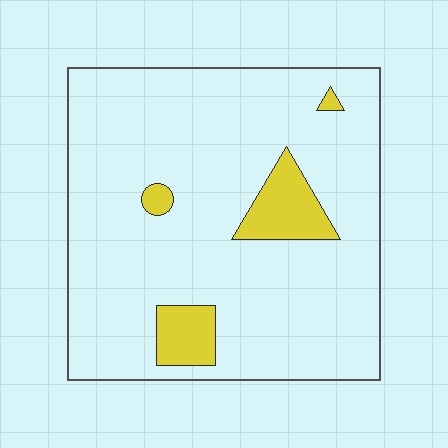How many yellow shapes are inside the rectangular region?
4.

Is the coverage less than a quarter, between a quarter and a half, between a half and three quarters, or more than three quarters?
Less than a quarter.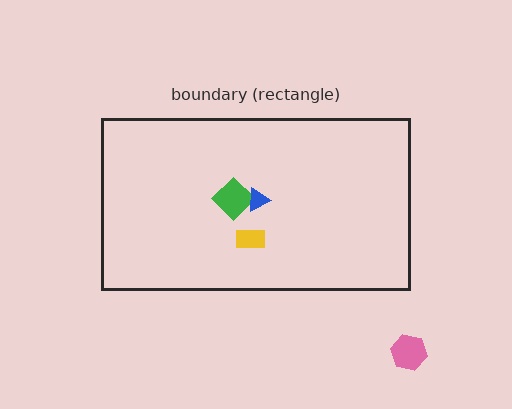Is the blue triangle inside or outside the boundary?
Inside.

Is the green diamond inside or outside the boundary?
Inside.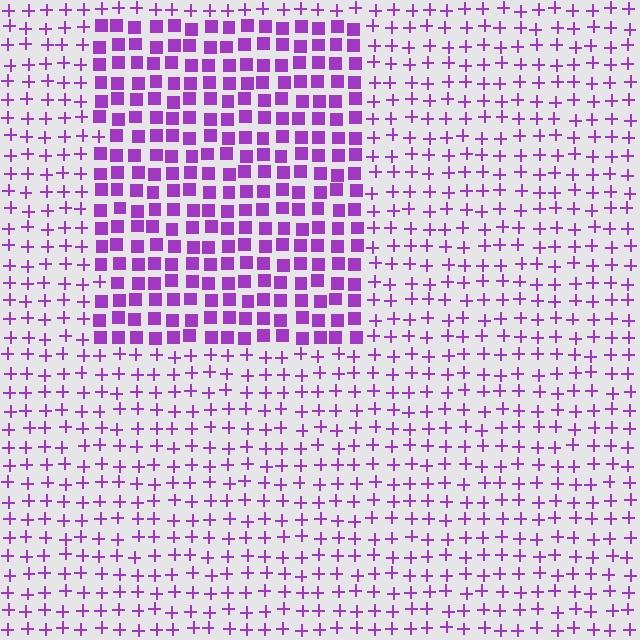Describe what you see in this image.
The image is filled with small purple elements arranged in a uniform grid. A rectangle-shaped region contains squares, while the surrounding area contains plus signs. The boundary is defined purely by the change in element shape.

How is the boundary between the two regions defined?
The boundary is defined by a change in element shape: squares inside vs. plus signs outside. All elements share the same color and spacing.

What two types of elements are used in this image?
The image uses squares inside the rectangle region and plus signs outside it.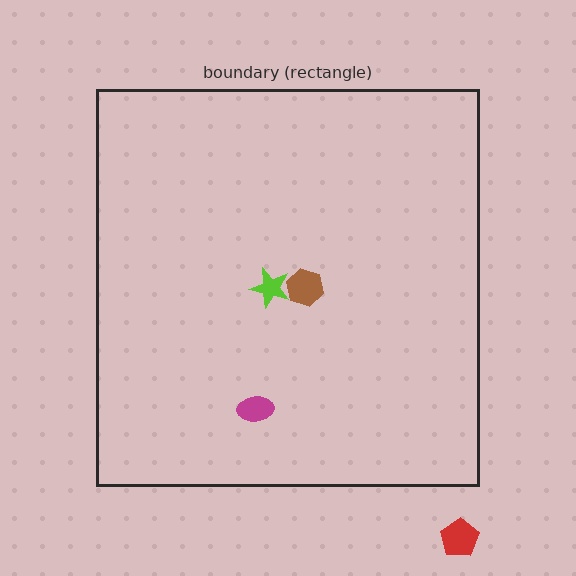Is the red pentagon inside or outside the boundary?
Outside.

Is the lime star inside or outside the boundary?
Inside.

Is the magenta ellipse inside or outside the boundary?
Inside.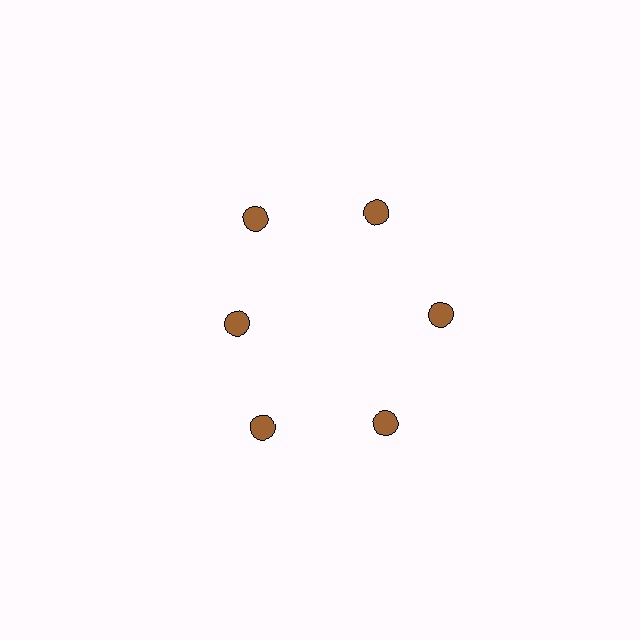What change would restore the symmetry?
The symmetry would be restored by moving it outward, back onto the ring so that all 6 circles sit at equal angles and equal distance from the center.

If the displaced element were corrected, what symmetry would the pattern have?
It would have 6-fold rotational symmetry — the pattern would map onto itself every 60 degrees.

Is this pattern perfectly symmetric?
No. The 6 brown circles are arranged in a ring, but one element near the 9 o'clock position is pulled inward toward the center, breaking the 6-fold rotational symmetry.